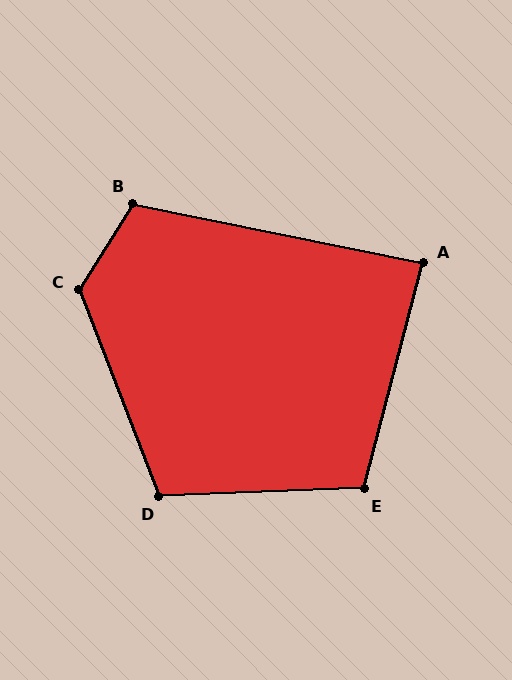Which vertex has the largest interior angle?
C, at approximately 127 degrees.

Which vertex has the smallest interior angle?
A, at approximately 87 degrees.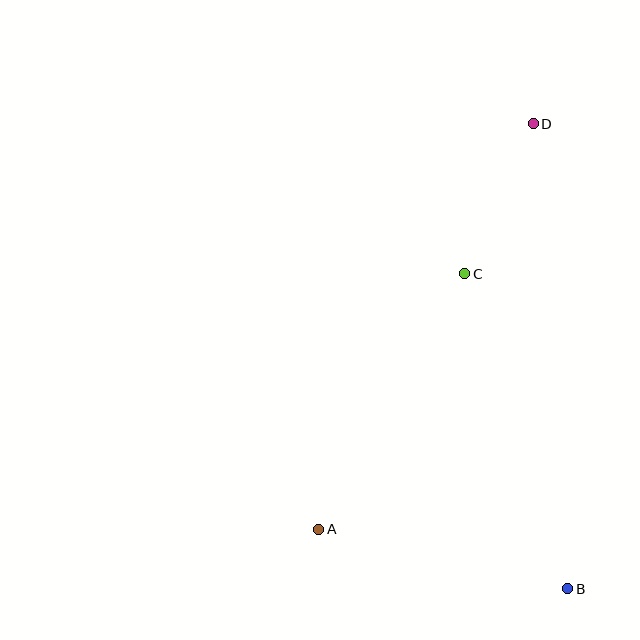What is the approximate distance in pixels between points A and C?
The distance between A and C is approximately 294 pixels.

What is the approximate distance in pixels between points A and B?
The distance between A and B is approximately 256 pixels.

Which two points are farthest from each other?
Points B and D are farthest from each other.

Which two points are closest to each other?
Points C and D are closest to each other.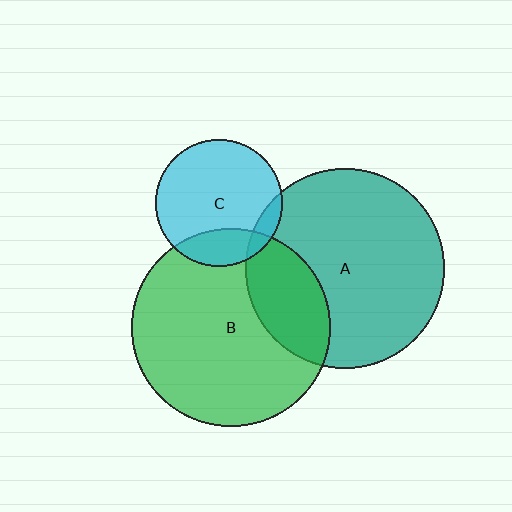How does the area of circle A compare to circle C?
Approximately 2.5 times.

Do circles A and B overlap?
Yes.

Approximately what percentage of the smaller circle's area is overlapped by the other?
Approximately 25%.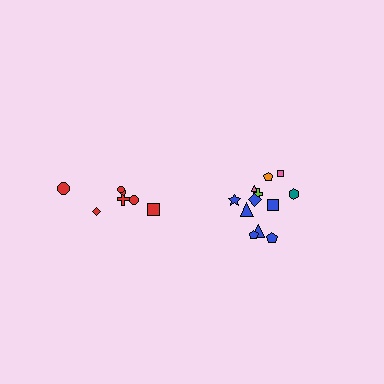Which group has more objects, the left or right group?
The right group.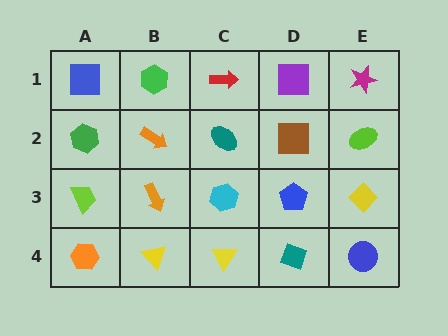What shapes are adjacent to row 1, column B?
An orange arrow (row 2, column B), a blue square (row 1, column A), a red arrow (row 1, column C).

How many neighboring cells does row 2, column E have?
3.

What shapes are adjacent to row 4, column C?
A cyan hexagon (row 3, column C), a yellow triangle (row 4, column B), a teal diamond (row 4, column D).